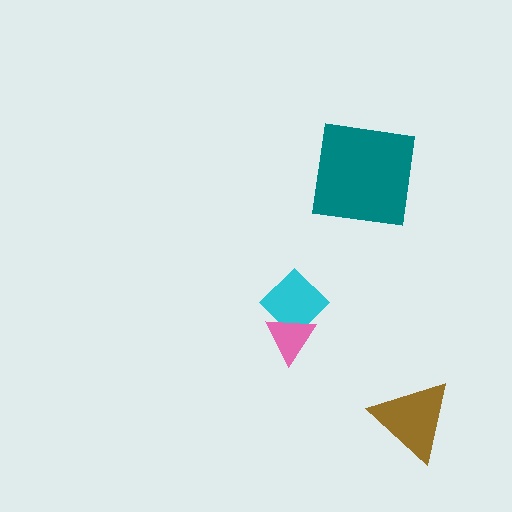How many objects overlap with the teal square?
0 objects overlap with the teal square.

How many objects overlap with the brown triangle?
0 objects overlap with the brown triangle.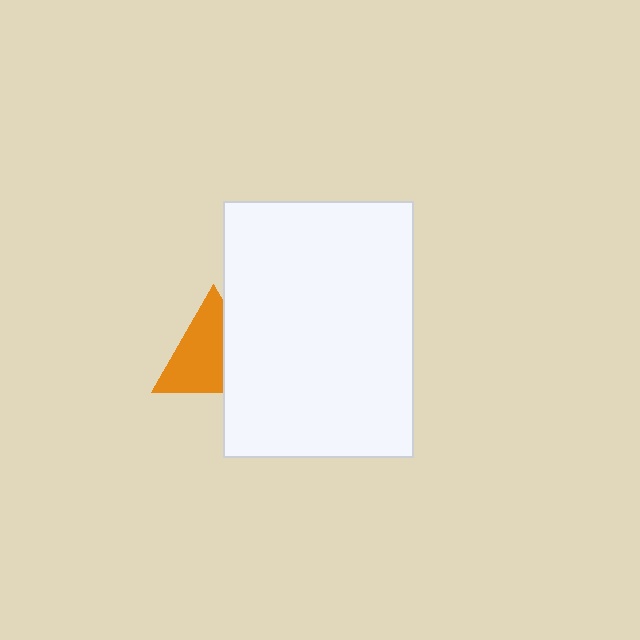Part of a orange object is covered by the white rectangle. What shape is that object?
It is a triangle.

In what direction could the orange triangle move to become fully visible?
The orange triangle could move left. That would shift it out from behind the white rectangle entirely.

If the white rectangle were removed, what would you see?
You would see the complete orange triangle.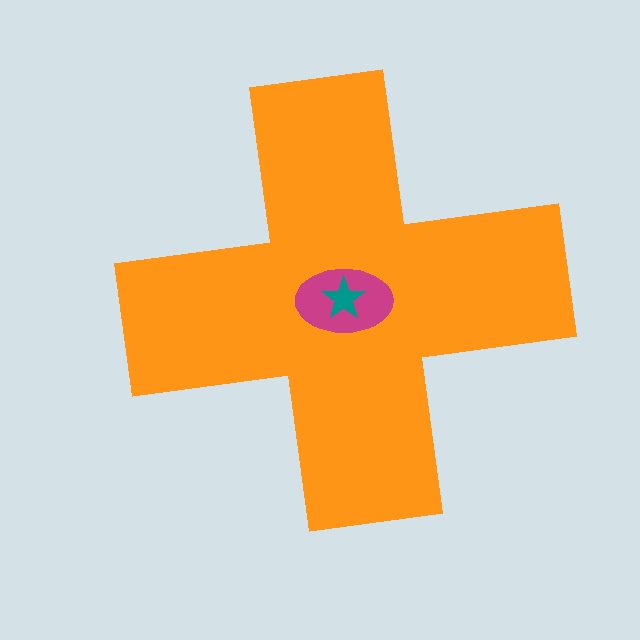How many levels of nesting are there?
3.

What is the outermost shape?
The orange cross.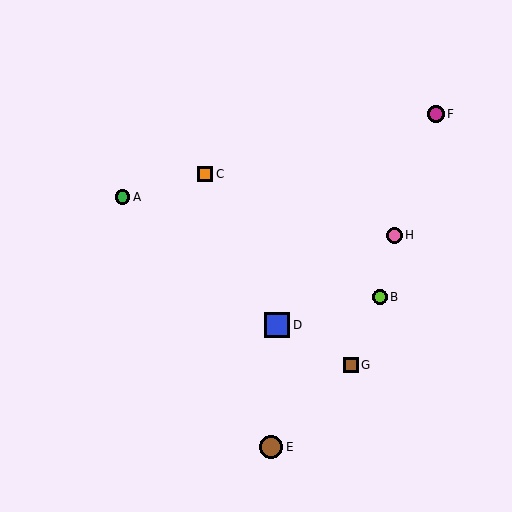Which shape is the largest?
The blue square (labeled D) is the largest.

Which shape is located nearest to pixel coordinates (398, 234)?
The pink circle (labeled H) at (395, 235) is nearest to that location.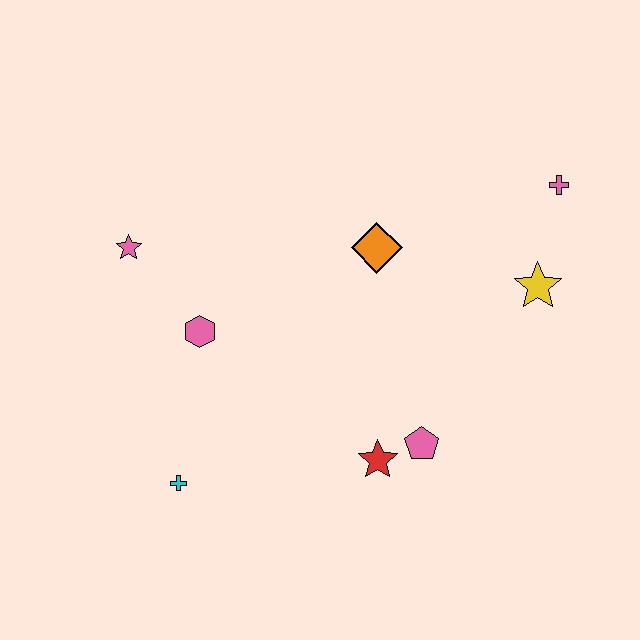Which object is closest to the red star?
The pink pentagon is closest to the red star.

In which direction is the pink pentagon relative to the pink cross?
The pink pentagon is below the pink cross.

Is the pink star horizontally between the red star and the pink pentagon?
No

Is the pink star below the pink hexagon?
No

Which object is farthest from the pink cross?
The cyan cross is farthest from the pink cross.